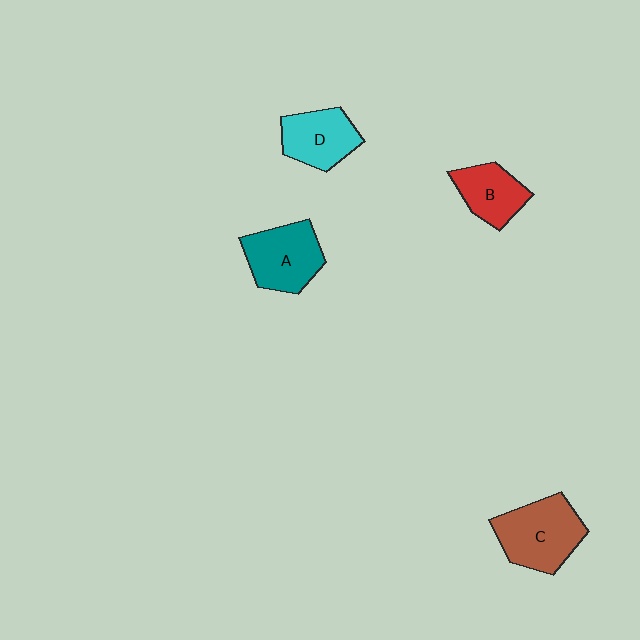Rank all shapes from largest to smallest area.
From largest to smallest: C (brown), A (teal), D (cyan), B (red).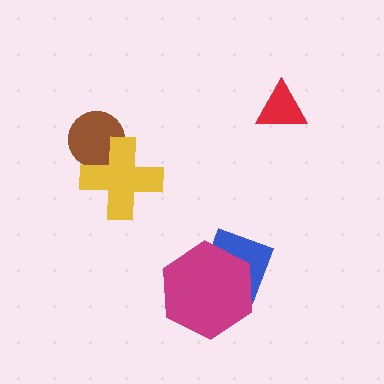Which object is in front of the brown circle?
The yellow cross is in front of the brown circle.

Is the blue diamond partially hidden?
Yes, it is partially covered by another shape.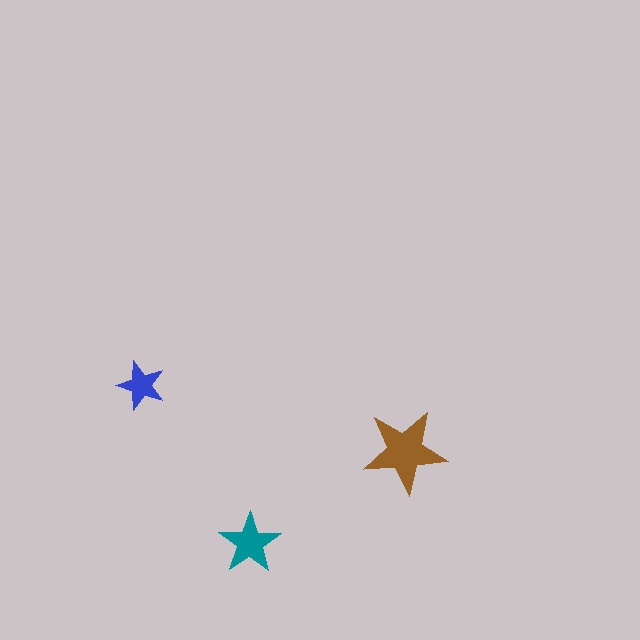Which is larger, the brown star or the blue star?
The brown one.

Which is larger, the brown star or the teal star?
The brown one.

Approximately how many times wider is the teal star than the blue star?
About 1.5 times wider.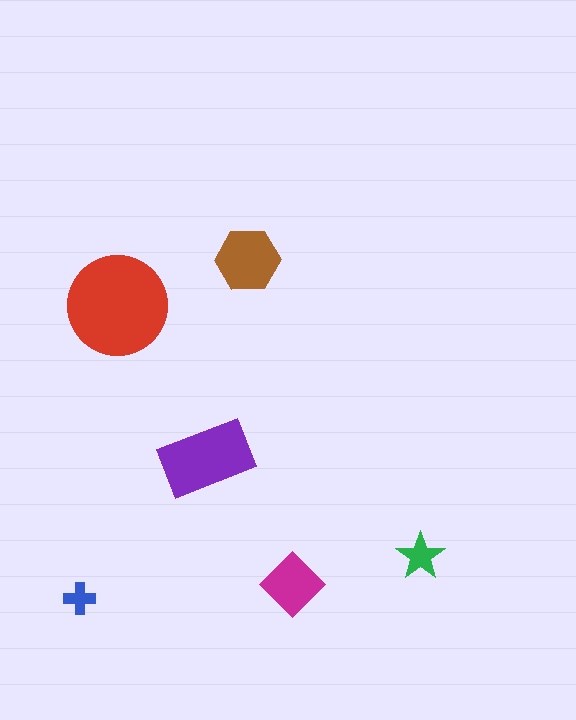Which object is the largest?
The red circle.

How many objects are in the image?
There are 6 objects in the image.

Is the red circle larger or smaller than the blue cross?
Larger.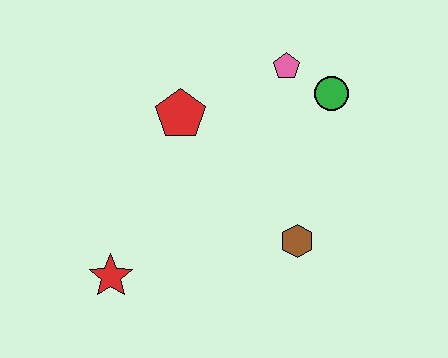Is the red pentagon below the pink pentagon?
Yes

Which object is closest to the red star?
The red pentagon is closest to the red star.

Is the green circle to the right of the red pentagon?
Yes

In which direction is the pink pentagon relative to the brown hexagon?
The pink pentagon is above the brown hexagon.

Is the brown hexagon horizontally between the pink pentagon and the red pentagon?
No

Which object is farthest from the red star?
The green circle is farthest from the red star.